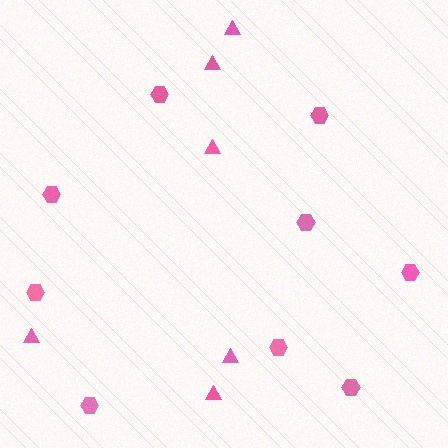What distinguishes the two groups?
There are 2 groups: one group of triangles (6) and one group of hexagons (9).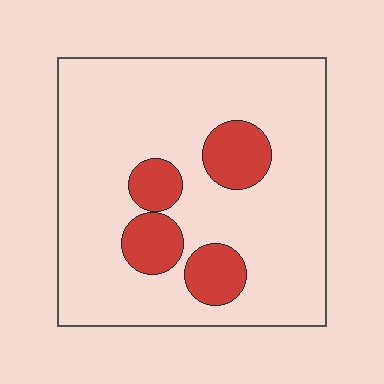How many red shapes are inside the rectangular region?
4.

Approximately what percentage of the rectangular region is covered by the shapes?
Approximately 15%.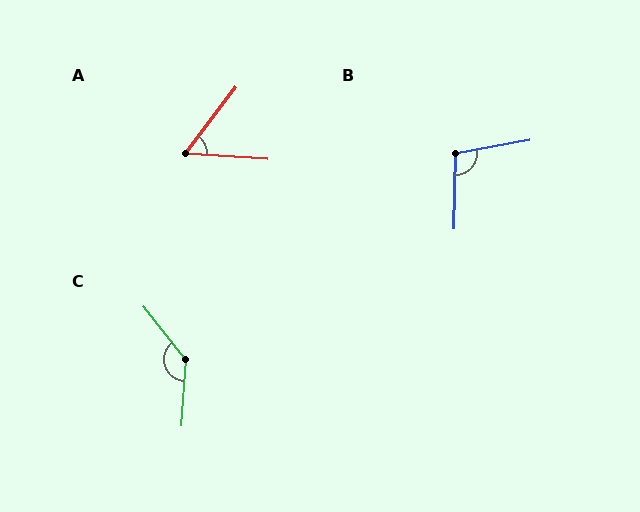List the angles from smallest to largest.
A (57°), B (101°), C (137°).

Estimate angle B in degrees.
Approximately 101 degrees.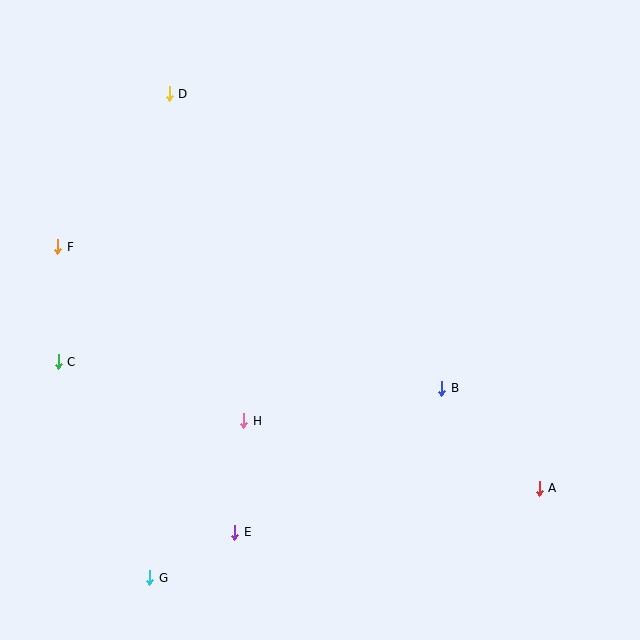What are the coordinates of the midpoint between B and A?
The midpoint between B and A is at (490, 438).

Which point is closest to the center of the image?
Point H at (244, 421) is closest to the center.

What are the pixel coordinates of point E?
Point E is at (235, 532).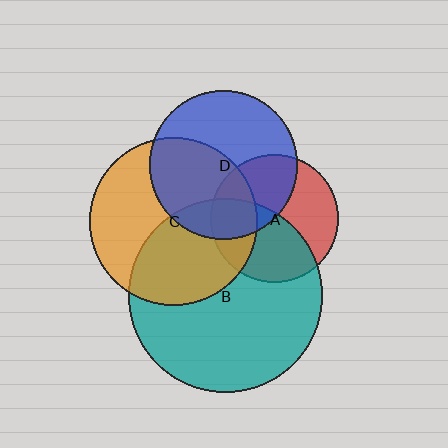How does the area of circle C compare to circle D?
Approximately 1.3 times.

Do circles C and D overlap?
Yes.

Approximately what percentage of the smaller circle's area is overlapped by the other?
Approximately 45%.